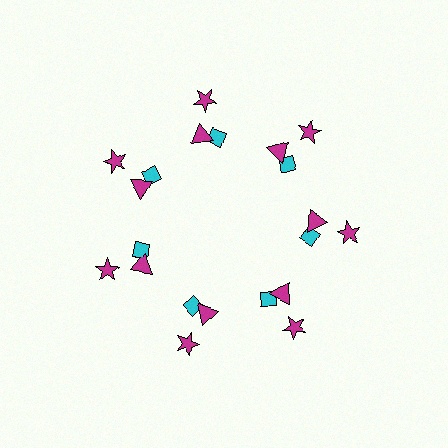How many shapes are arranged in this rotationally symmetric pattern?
There are 21 shapes, arranged in 7 groups of 3.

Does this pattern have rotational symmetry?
Yes, this pattern has 7-fold rotational symmetry. It looks the same after rotating 51 degrees around the center.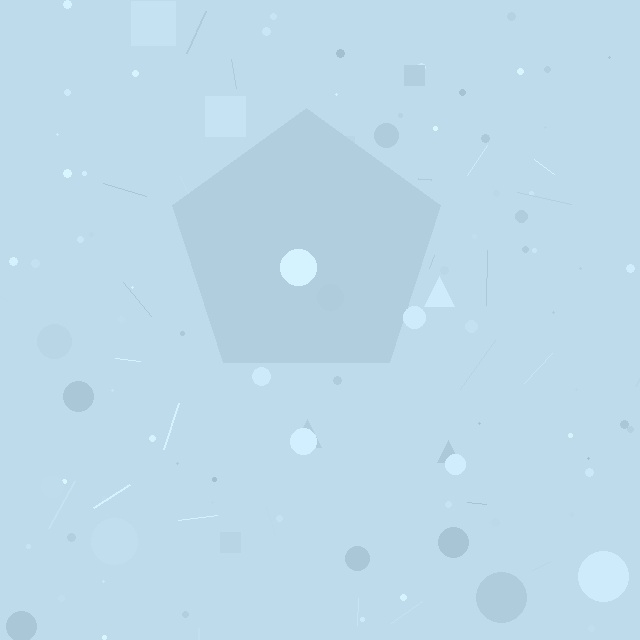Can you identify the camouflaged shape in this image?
The camouflaged shape is a pentagon.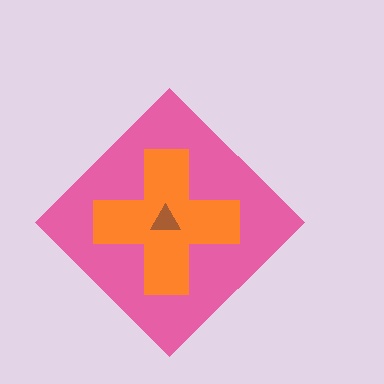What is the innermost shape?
The brown triangle.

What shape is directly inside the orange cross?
The brown triangle.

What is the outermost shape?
The pink diamond.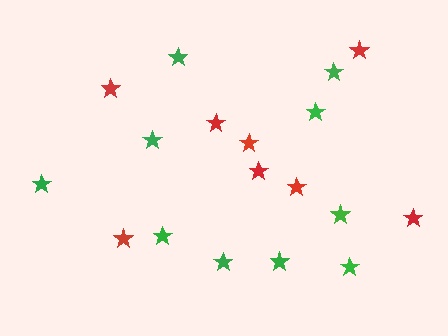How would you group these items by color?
There are 2 groups: one group of green stars (10) and one group of red stars (8).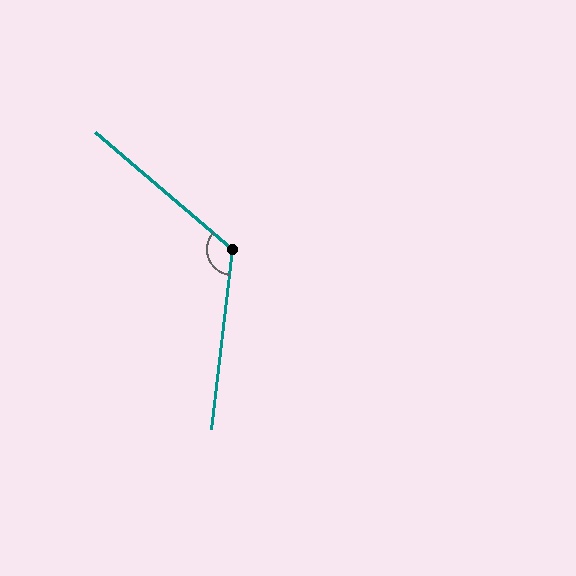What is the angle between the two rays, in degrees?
Approximately 124 degrees.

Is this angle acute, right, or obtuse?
It is obtuse.